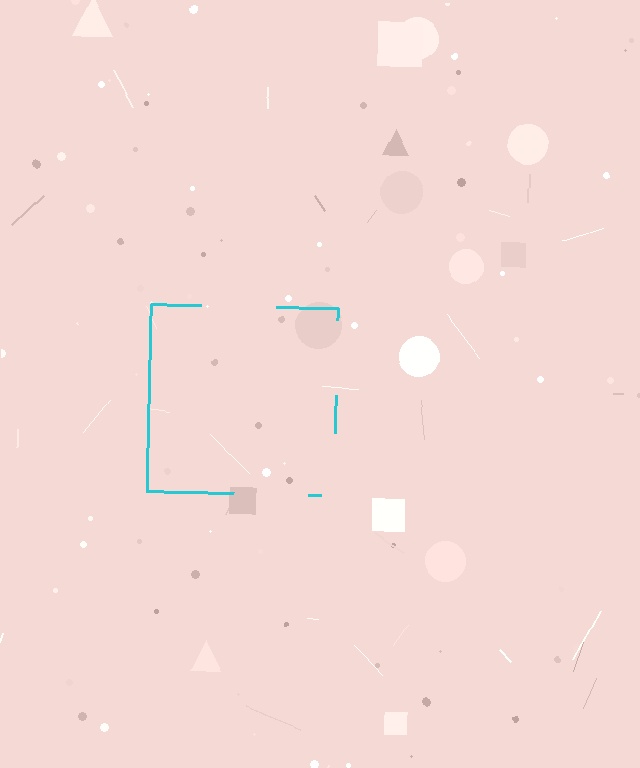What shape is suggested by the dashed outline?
The dashed outline suggests a square.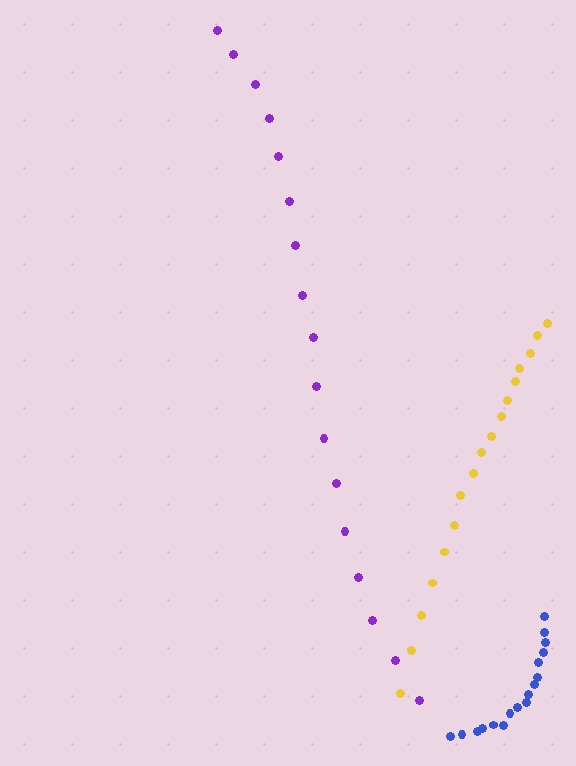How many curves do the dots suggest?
There are 3 distinct paths.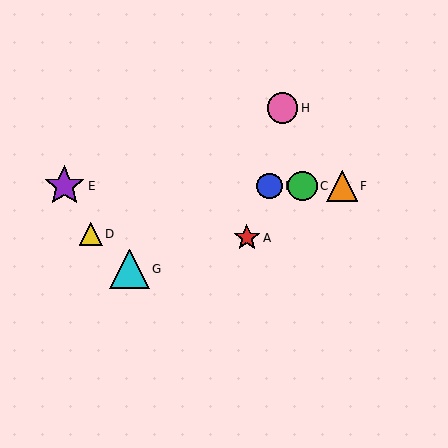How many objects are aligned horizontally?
4 objects (B, C, E, F) are aligned horizontally.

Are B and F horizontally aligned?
Yes, both are at y≈186.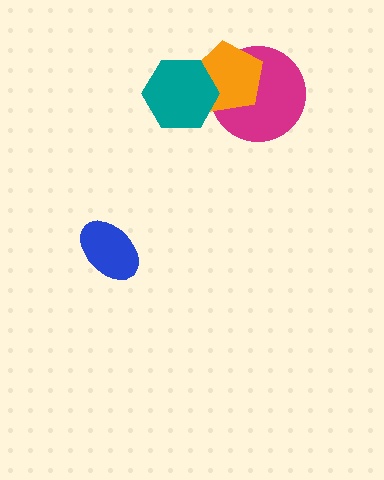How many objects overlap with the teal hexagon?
2 objects overlap with the teal hexagon.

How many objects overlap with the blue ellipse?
0 objects overlap with the blue ellipse.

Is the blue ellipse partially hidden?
No, no other shape covers it.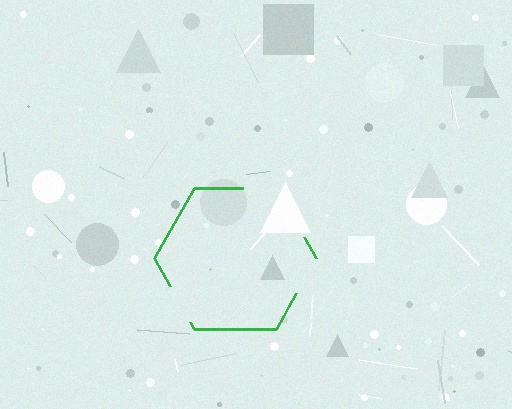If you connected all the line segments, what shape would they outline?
They would outline a hexagon.